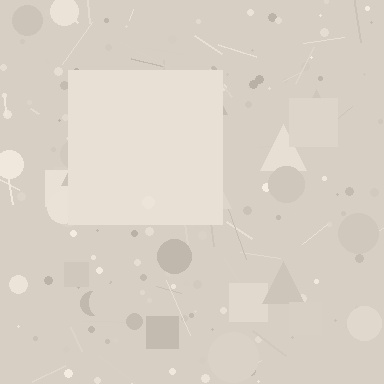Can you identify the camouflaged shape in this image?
The camouflaged shape is a square.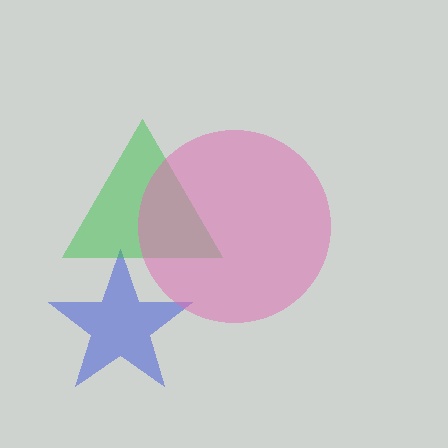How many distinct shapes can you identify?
There are 3 distinct shapes: a blue star, a green triangle, a pink circle.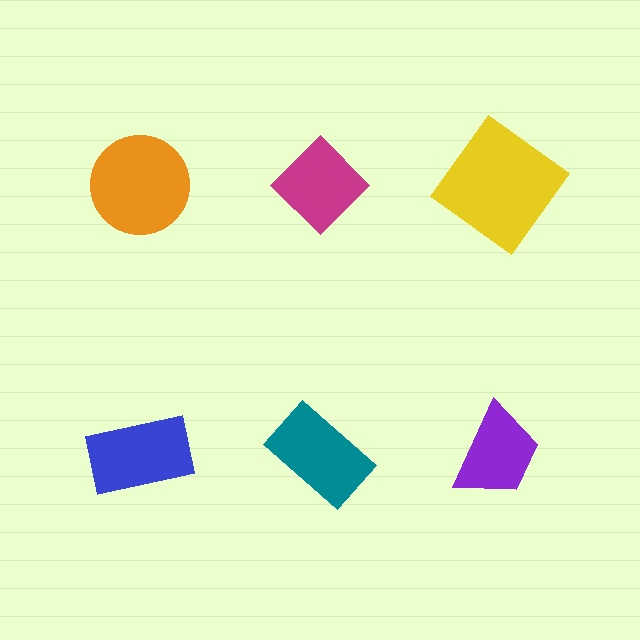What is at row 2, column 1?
A blue rectangle.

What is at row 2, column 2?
A teal rectangle.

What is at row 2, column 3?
A purple trapezoid.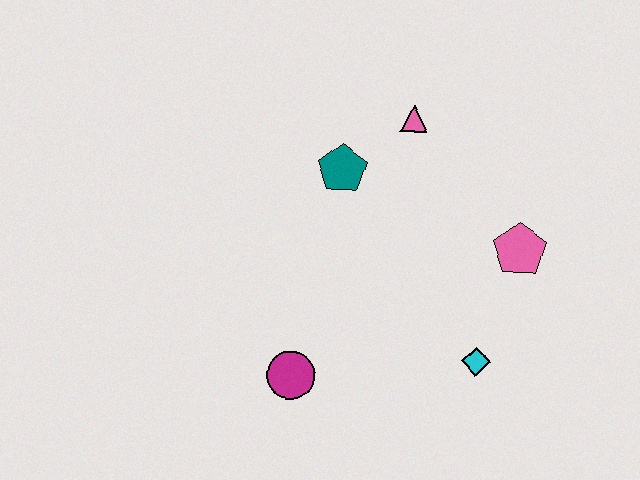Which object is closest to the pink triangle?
The teal pentagon is closest to the pink triangle.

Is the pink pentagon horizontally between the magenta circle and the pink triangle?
No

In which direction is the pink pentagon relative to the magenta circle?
The pink pentagon is to the right of the magenta circle.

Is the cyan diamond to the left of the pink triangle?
No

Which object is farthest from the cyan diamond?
The pink triangle is farthest from the cyan diamond.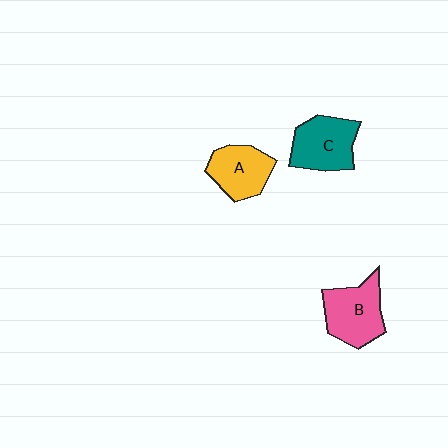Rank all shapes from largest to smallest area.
From largest to smallest: B (pink), C (teal), A (yellow).